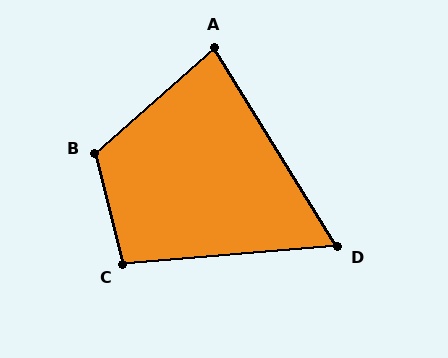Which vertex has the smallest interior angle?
D, at approximately 63 degrees.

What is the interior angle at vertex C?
Approximately 100 degrees (obtuse).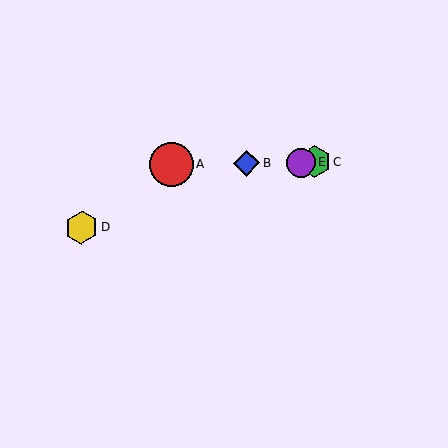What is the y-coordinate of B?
Object B is at y≈163.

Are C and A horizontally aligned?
Yes, both are at y≈162.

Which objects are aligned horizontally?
Objects A, B, C, E are aligned horizontally.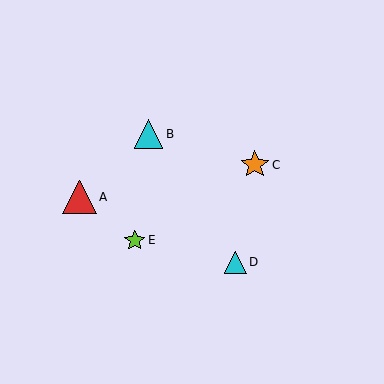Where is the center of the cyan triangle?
The center of the cyan triangle is at (235, 262).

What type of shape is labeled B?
Shape B is a cyan triangle.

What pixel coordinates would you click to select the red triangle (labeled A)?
Click at (80, 197) to select the red triangle A.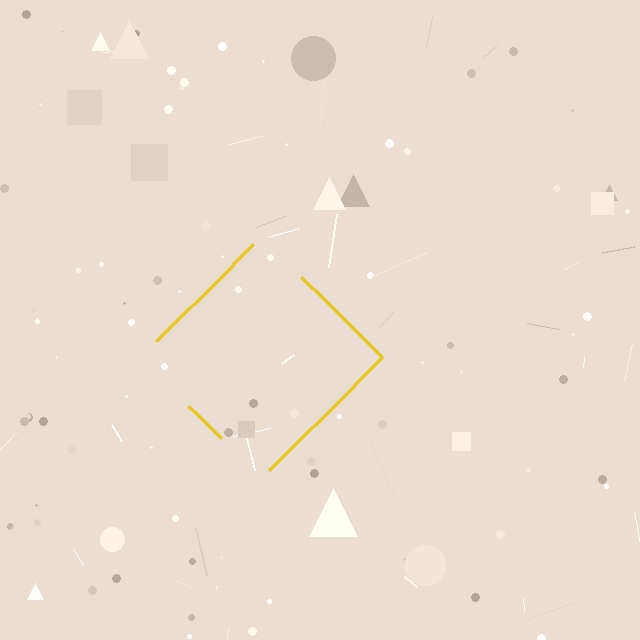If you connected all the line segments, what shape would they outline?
They would outline a diamond.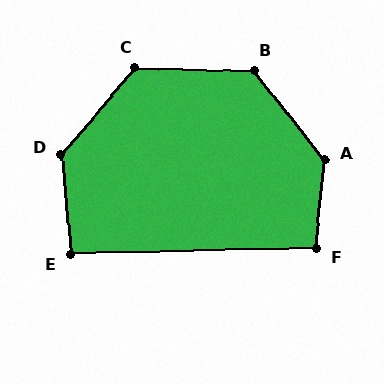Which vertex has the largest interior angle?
A, at approximately 137 degrees.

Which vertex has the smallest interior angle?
E, at approximately 94 degrees.